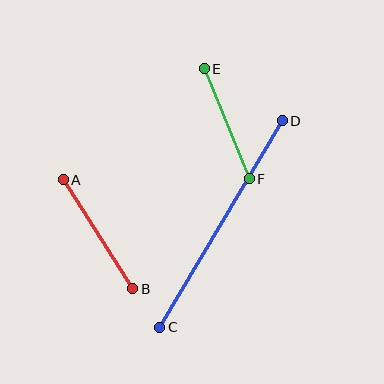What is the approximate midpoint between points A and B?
The midpoint is at approximately (98, 234) pixels.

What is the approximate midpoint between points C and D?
The midpoint is at approximately (221, 224) pixels.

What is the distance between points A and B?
The distance is approximately 130 pixels.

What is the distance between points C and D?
The distance is approximately 240 pixels.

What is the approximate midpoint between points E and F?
The midpoint is at approximately (227, 124) pixels.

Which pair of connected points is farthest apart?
Points C and D are farthest apart.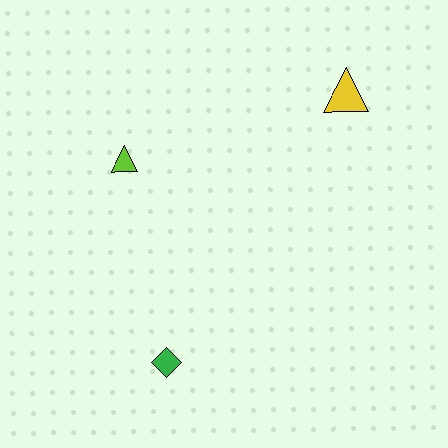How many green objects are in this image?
There is 1 green object.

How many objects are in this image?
There are 3 objects.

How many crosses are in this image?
There are no crosses.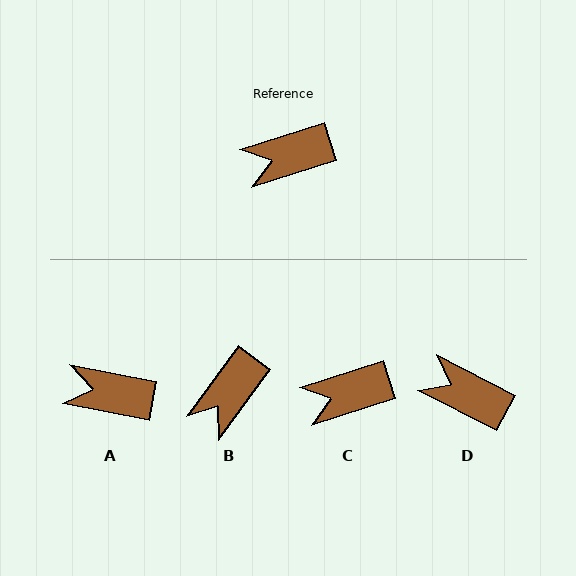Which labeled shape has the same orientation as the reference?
C.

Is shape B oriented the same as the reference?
No, it is off by about 36 degrees.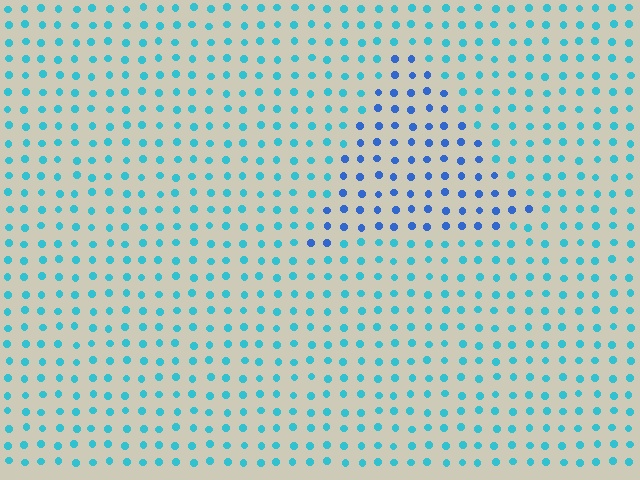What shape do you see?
I see a triangle.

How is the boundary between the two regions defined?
The boundary is defined purely by a slight shift in hue (about 34 degrees). Spacing, size, and orientation are identical on both sides.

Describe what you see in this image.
The image is filled with small cyan elements in a uniform arrangement. A triangle-shaped region is visible where the elements are tinted to a slightly different hue, forming a subtle color boundary.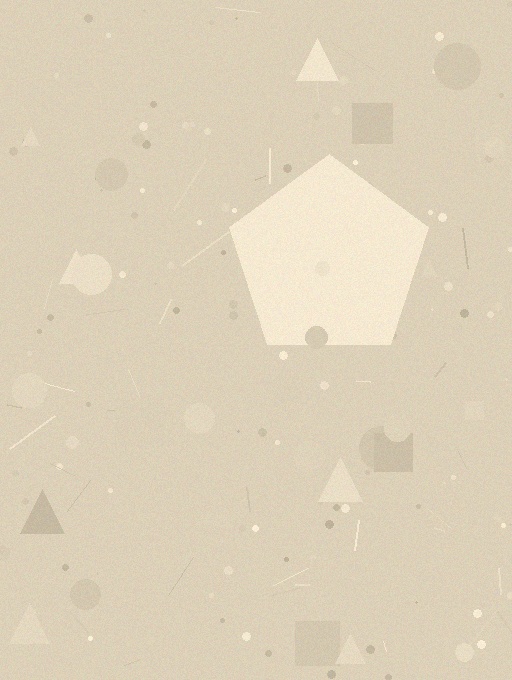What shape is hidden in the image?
A pentagon is hidden in the image.